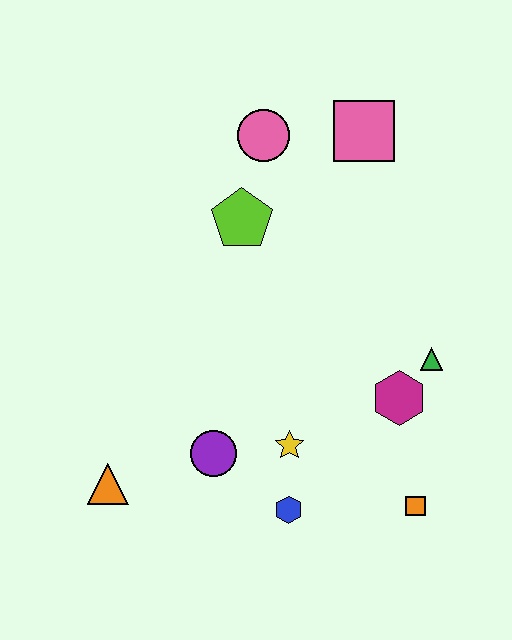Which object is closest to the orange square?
The magenta hexagon is closest to the orange square.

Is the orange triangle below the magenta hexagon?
Yes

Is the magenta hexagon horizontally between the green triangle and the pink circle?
Yes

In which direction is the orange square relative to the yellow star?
The orange square is to the right of the yellow star.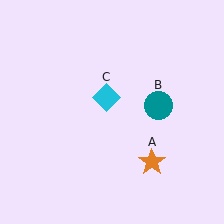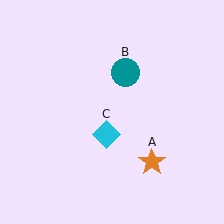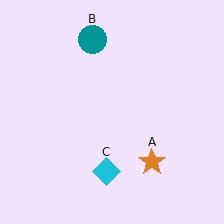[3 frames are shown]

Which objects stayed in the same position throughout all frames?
Orange star (object A) remained stationary.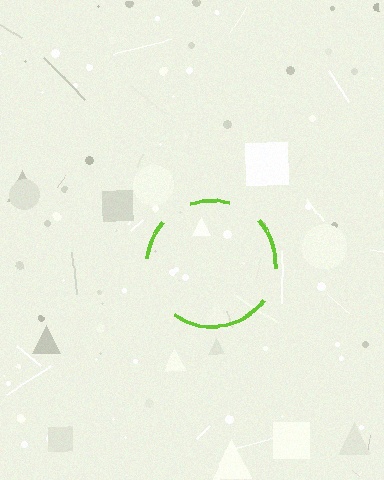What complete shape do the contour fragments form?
The contour fragments form a circle.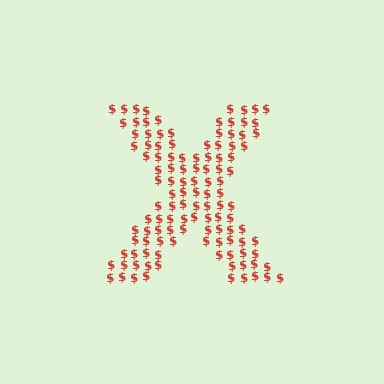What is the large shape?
The large shape is the letter X.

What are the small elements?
The small elements are dollar signs.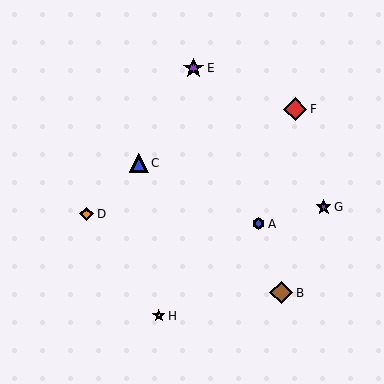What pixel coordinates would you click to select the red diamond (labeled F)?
Click at (295, 109) to select the red diamond F.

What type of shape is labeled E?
Shape E is a purple star.